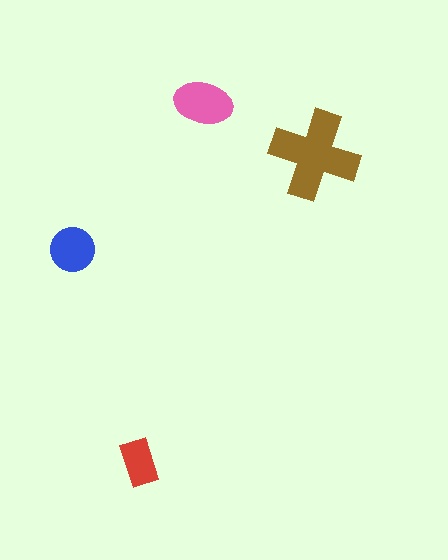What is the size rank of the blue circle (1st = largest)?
3rd.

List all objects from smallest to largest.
The red rectangle, the blue circle, the pink ellipse, the brown cross.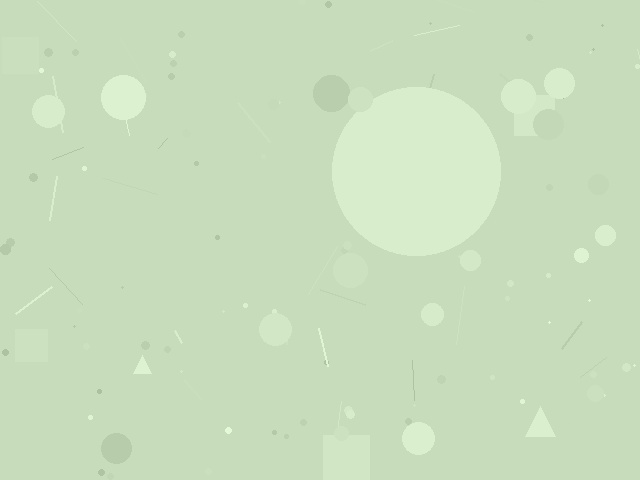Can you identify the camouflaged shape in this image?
The camouflaged shape is a circle.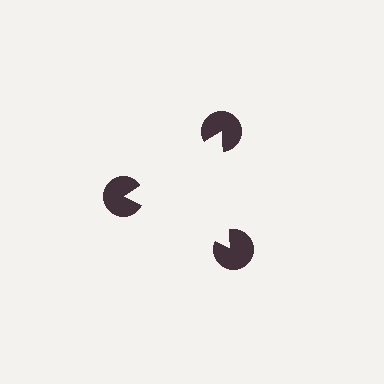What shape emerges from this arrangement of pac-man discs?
An illusory triangle — its edges are inferred from the aligned wedge cuts in the pac-man discs, not physically drawn.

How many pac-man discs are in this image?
There are 3 — one at each vertex of the illusory triangle.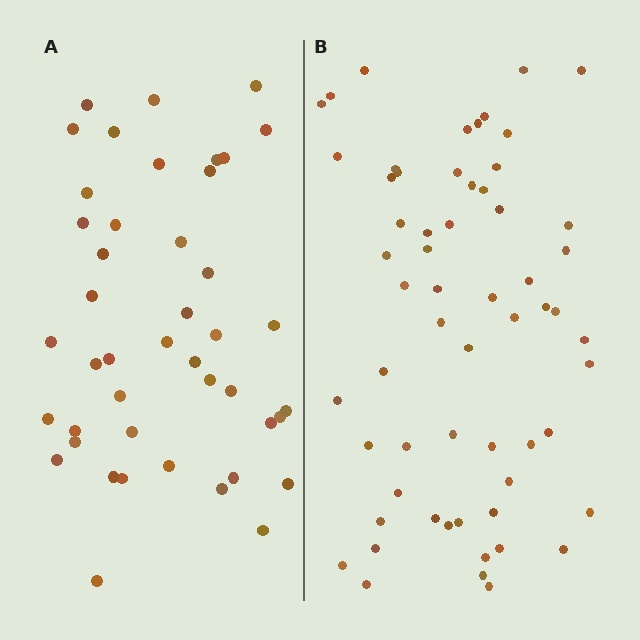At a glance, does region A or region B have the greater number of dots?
Region B (the right region) has more dots.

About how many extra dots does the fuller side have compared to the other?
Region B has approximately 15 more dots than region A.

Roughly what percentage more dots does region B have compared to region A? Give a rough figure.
About 35% more.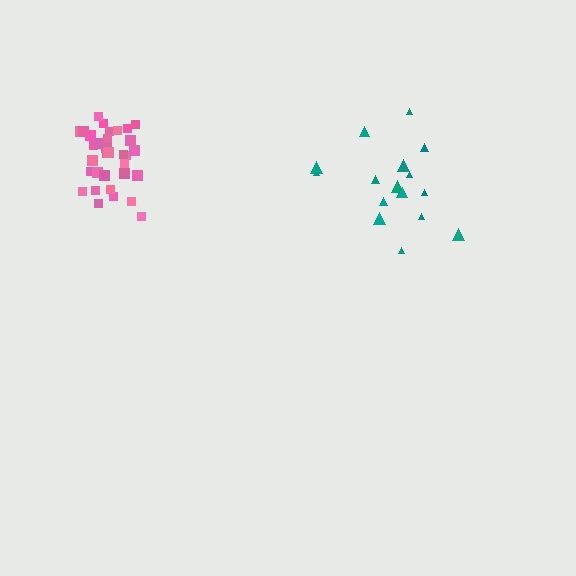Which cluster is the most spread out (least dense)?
Teal.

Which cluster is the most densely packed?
Pink.